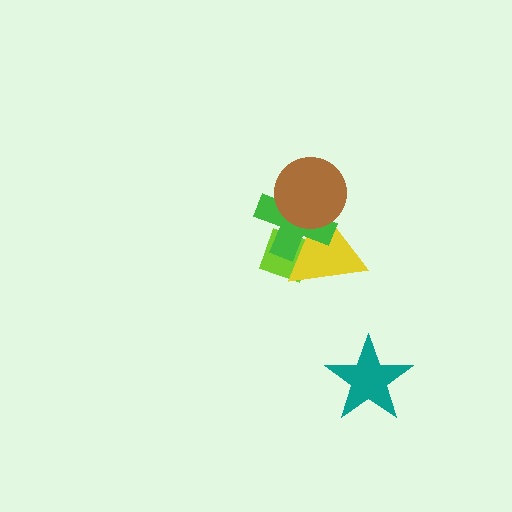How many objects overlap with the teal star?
0 objects overlap with the teal star.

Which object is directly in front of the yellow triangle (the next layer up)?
The green cross is directly in front of the yellow triangle.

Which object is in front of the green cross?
The brown circle is in front of the green cross.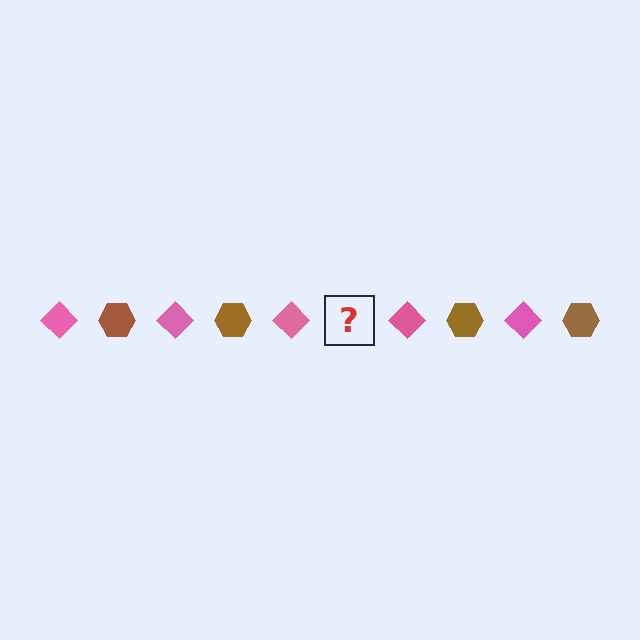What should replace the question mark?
The question mark should be replaced with a brown hexagon.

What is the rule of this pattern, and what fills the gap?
The rule is that the pattern alternates between pink diamond and brown hexagon. The gap should be filled with a brown hexagon.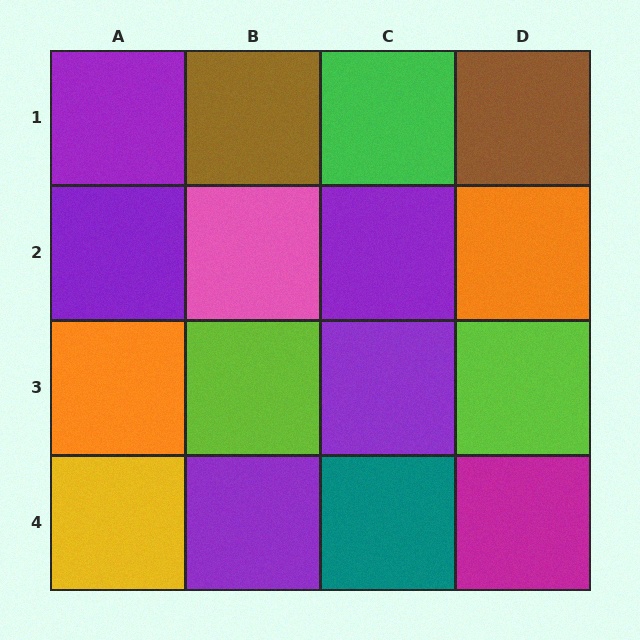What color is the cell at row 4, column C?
Teal.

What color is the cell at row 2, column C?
Purple.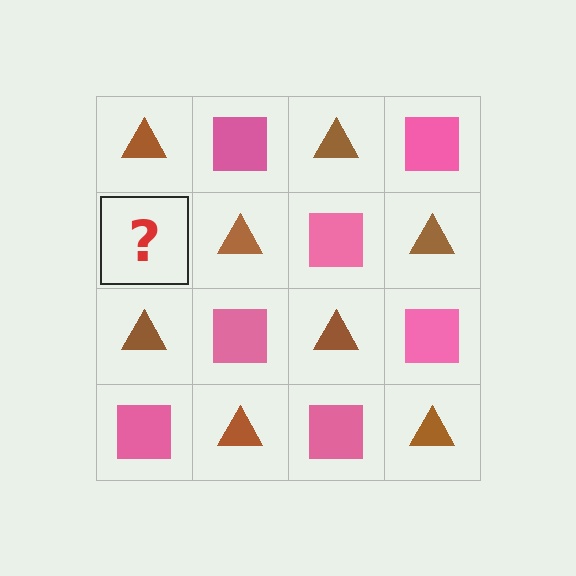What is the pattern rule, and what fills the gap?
The rule is that it alternates brown triangle and pink square in a checkerboard pattern. The gap should be filled with a pink square.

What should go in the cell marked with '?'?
The missing cell should contain a pink square.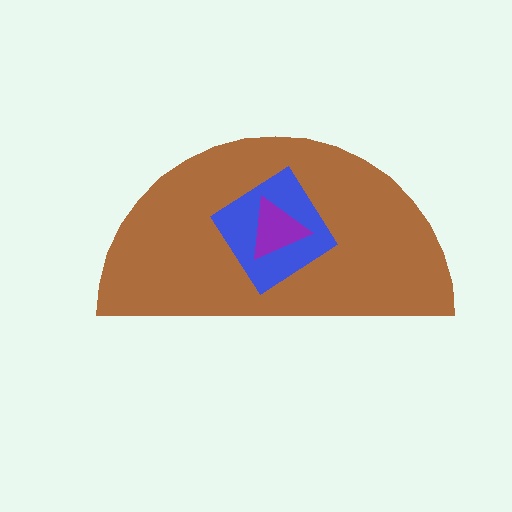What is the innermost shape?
The purple triangle.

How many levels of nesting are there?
3.